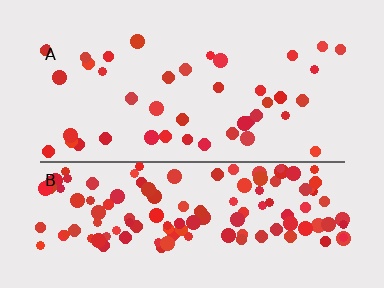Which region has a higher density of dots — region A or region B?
B (the bottom).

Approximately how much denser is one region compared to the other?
Approximately 3.1× — region B over region A.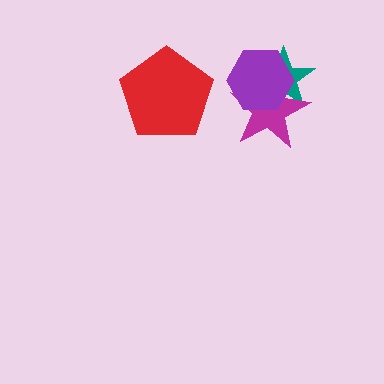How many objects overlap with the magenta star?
2 objects overlap with the magenta star.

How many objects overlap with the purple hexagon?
2 objects overlap with the purple hexagon.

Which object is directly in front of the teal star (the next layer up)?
The magenta star is directly in front of the teal star.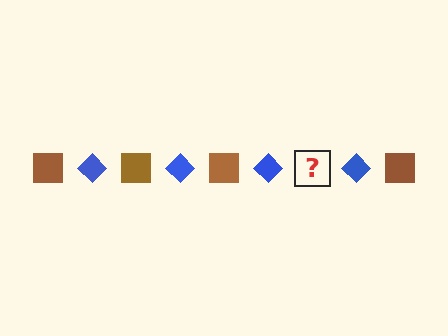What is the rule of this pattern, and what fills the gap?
The rule is that the pattern alternates between brown square and blue diamond. The gap should be filled with a brown square.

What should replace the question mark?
The question mark should be replaced with a brown square.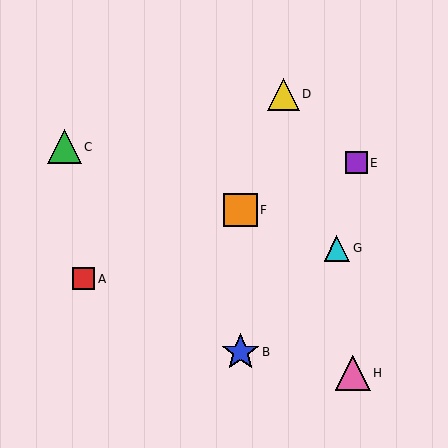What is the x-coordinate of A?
Object A is at x≈83.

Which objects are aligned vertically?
Objects B, F are aligned vertically.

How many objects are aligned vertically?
2 objects (B, F) are aligned vertically.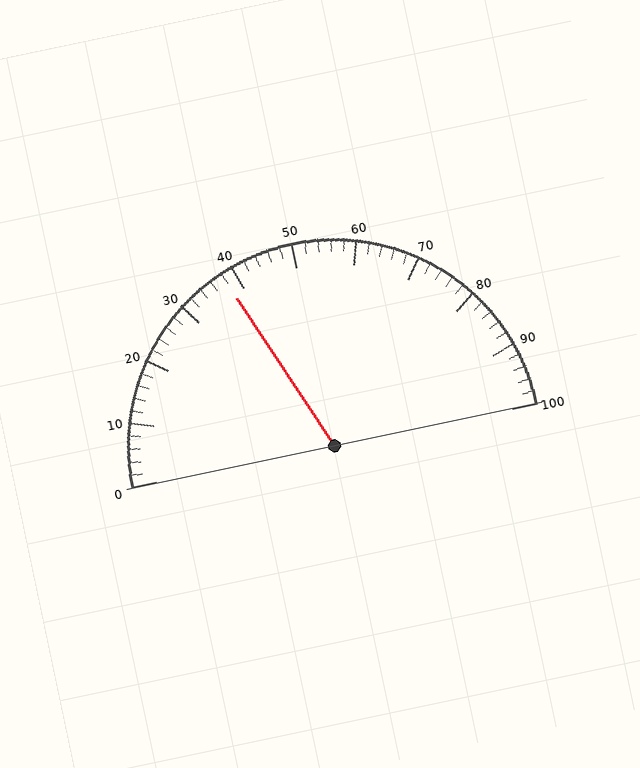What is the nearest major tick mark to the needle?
The nearest major tick mark is 40.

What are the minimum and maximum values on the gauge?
The gauge ranges from 0 to 100.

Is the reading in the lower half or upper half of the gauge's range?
The reading is in the lower half of the range (0 to 100).